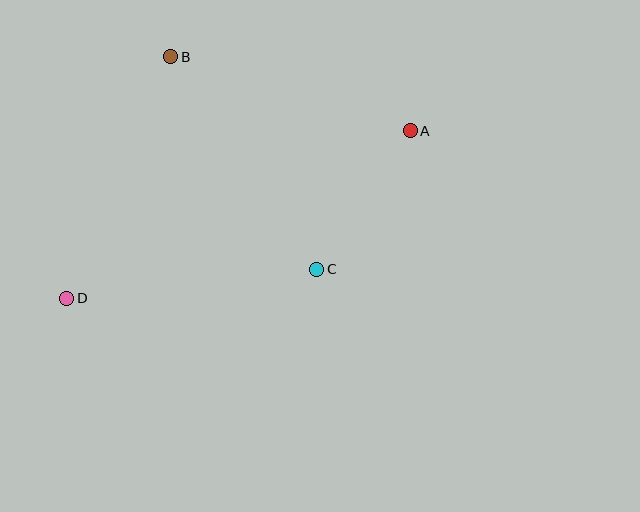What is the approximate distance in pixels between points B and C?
The distance between B and C is approximately 258 pixels.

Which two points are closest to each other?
Points A and C are closest to each other.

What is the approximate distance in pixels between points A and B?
The distance between A and B is approximately 251 pixels.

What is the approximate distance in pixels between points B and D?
The distance between B and D is approximately 263 pixels.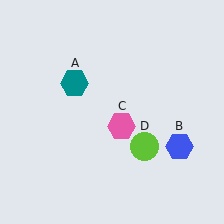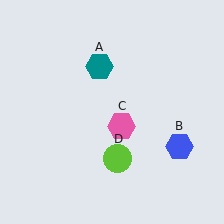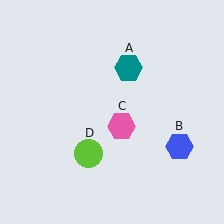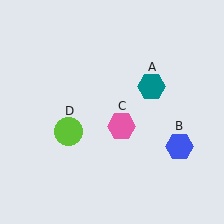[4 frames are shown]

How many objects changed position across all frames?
2 objects changed position: teal hexagon (object A), lime circle (object D).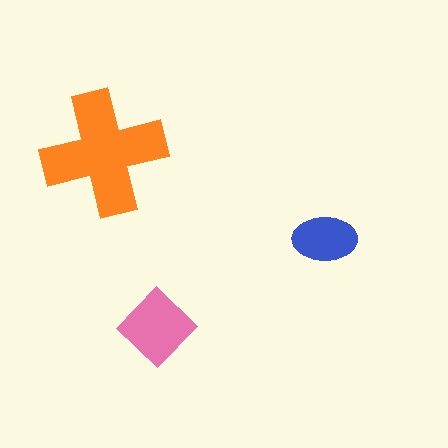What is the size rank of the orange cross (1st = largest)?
1st.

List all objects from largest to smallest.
The orange cross, the pink diamond, the blue ellipse.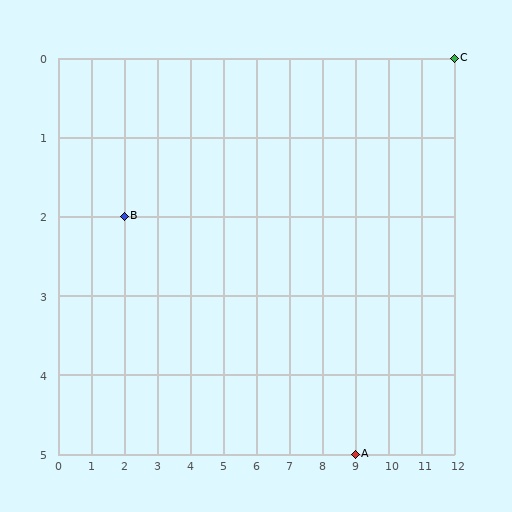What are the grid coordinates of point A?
Point A is at grid coordinates (9, 5).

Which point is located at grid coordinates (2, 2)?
Point B is at (2, 2).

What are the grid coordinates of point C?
Point C is at grid coordinates (12, 0).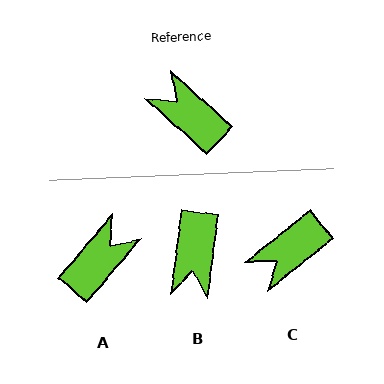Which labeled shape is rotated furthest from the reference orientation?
B, about 126 degrees away.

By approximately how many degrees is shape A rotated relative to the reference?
Approximately 88 degrees clockwise.